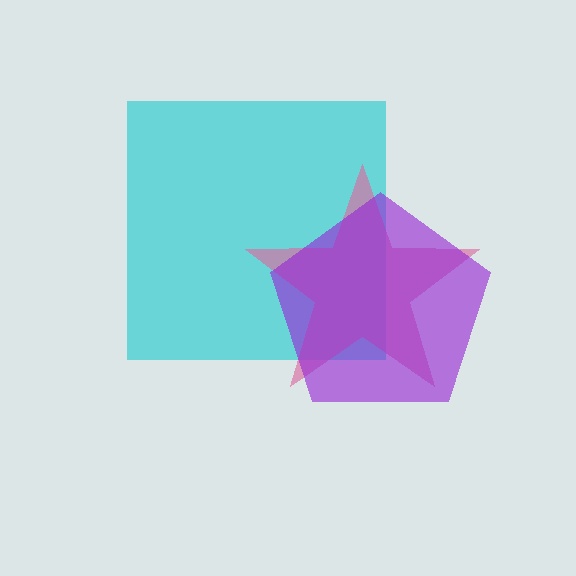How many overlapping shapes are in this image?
There are 3 overlapping shapes in the image.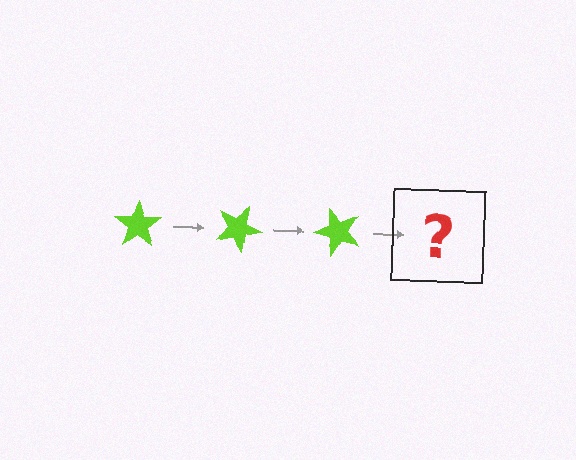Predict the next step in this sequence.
The next step is a lime star rotated 75 degrees.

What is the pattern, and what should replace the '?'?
The pattern is that the star rotates 25 degrees each step. The '?' should be a lime star rotated 75 degrees.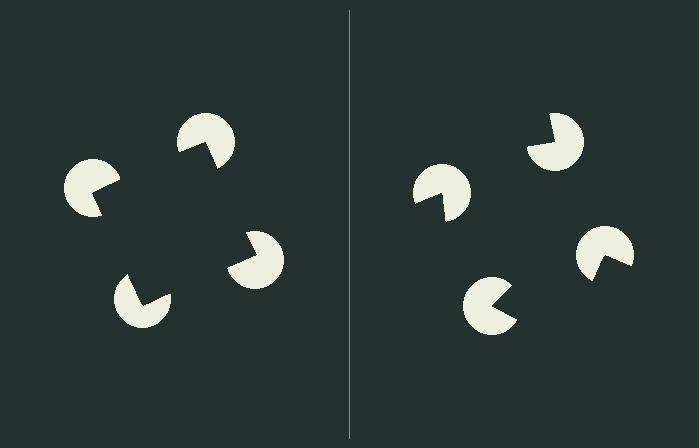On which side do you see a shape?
An illusory square appears on the left side. On the right side the wedge cuts are rotated, so no coherent shape forms.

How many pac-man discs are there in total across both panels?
8 — 4 on each side.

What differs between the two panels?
The pac-man discs are positioned identically on both sides; only the wedge orientations differ. On the left they align to a square; on the right they are misaligned.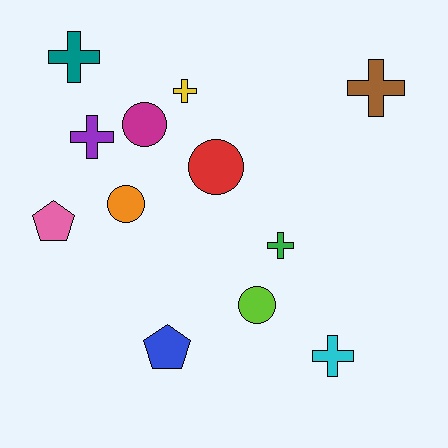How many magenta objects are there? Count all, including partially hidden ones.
There is 1 magenta object.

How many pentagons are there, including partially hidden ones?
There are 2 pentagons.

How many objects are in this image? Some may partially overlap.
There are 12 objects.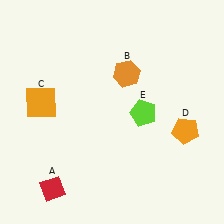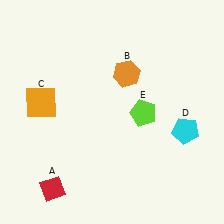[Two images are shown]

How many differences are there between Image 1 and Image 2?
There is 1 difference between the two images.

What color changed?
The pentagon (D) changed from orange in Image 1 to cyan in Image 2.